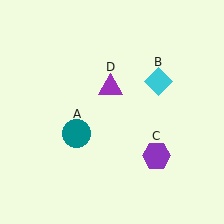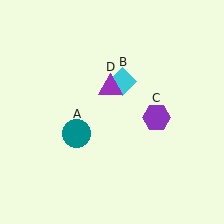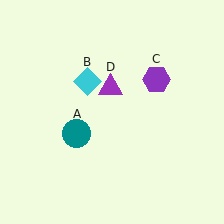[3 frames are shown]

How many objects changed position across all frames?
2 objects changed position: cyan diamond (object B), purple hexagon (object C).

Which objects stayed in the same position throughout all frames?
Teal circle (object A) and purple triangle (object D) remained stationary.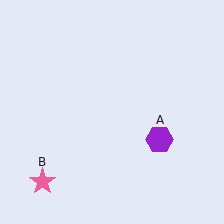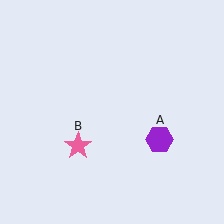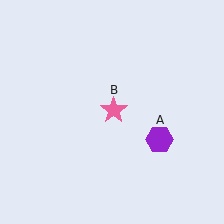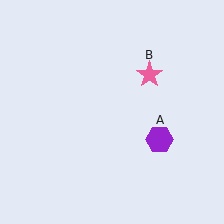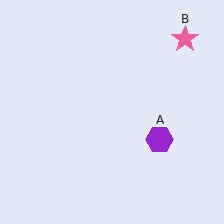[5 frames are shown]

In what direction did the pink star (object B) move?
The pink star (object B) moved up and to the right.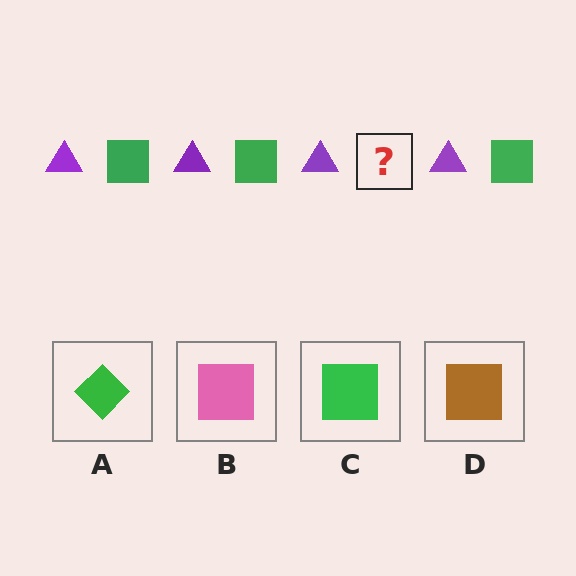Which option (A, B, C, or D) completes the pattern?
C.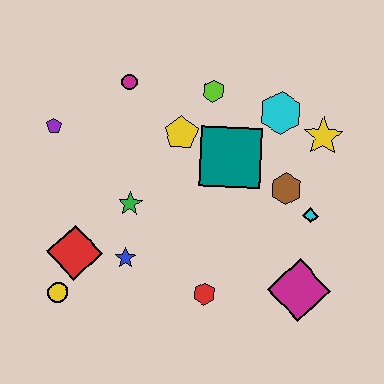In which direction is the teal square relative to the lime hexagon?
The teal square is below the lime hexagon.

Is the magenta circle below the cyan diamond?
No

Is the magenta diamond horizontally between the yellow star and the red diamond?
Yes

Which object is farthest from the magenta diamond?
The purple pentagon is farthest from the magenta diamond.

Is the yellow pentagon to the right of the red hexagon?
No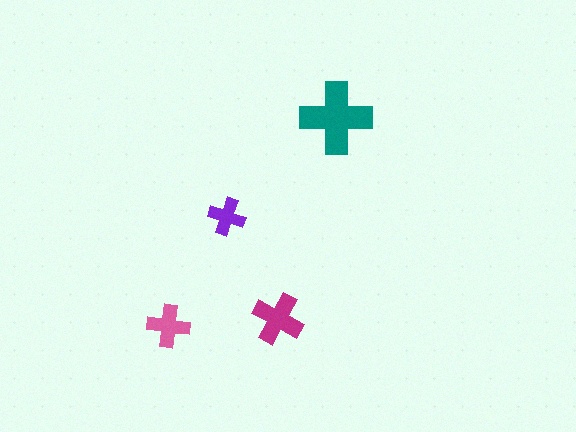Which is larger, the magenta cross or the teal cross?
The teal one.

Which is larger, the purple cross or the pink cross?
The pink one.